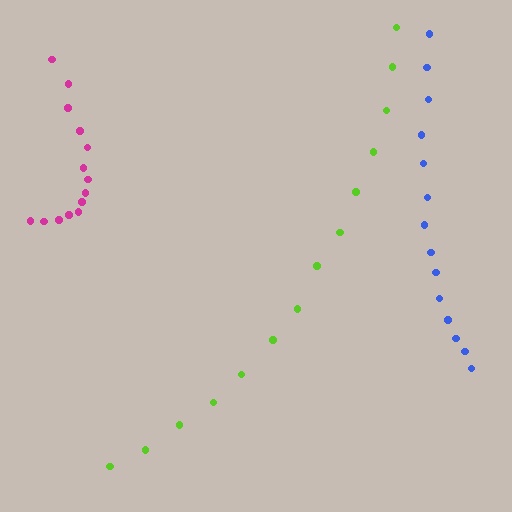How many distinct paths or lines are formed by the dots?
There are 3 distinct paths.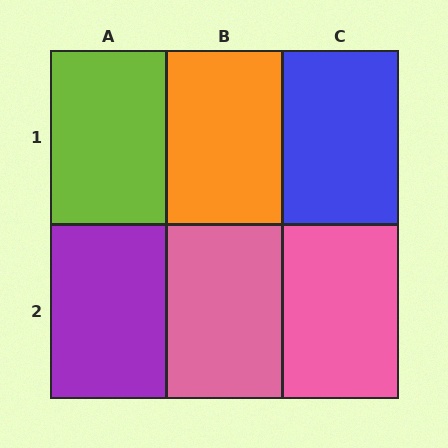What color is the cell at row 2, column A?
Purple.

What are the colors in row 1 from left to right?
Lime, orange, blue.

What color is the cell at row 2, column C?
Pink.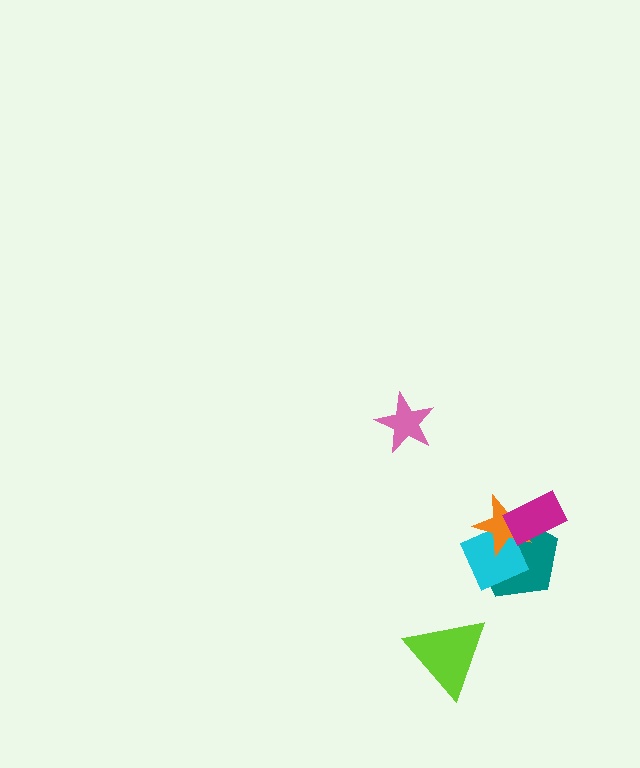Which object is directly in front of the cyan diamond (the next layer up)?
The orange star is directly in front of the cyan diamond.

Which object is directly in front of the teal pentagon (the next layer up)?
The cyan diamond is directly in front of the teal pentagon.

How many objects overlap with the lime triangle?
0 objects overlap with the lime triangle.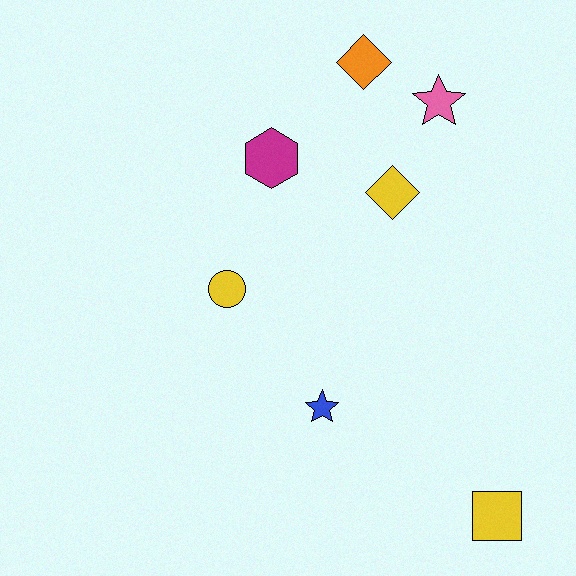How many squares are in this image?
There is 1 square.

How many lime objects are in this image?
There are no lime objects.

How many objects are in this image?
There are 7 objects.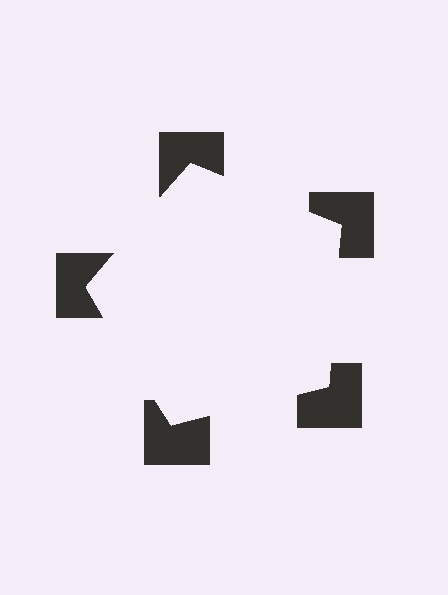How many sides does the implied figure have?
5 sides.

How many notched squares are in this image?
There are 5 — one at each vertex of the illusory pentagon.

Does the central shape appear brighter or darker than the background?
It typically appears slightly brighter than the background, even though no actual brightness change is drawn.